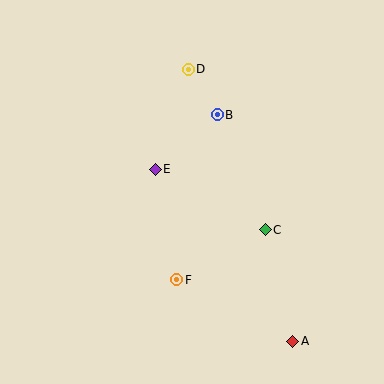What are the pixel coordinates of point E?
Point E is at (155, 170).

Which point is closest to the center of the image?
Point E at (155, 170) is closest to the center.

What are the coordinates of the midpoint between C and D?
The midpoint between C and D is at (227, 149).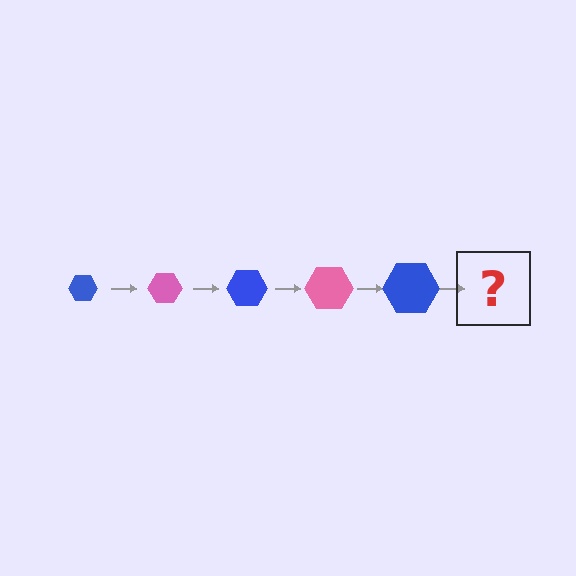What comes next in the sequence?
The next element should be a pink hexagon, larger than the previous one.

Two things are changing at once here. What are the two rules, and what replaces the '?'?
The two rules are that the hexagon grows larger each step and the color cycles through blue and pink. The '?' should be a pink hexagon, larger than the previous one.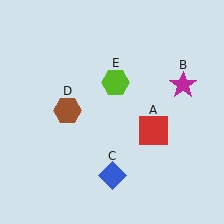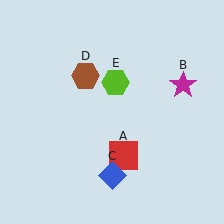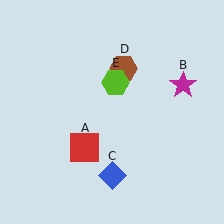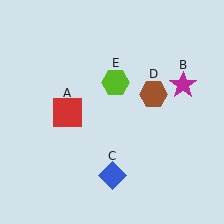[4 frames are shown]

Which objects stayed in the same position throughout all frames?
Magenta star (object B) and blue diamond (object C) and lime hexagon (object E) remained stationary.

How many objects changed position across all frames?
2 objects changed position: red square (object A), brown hexagon (object D).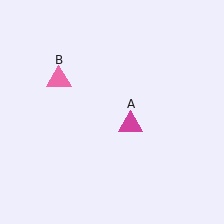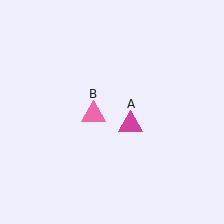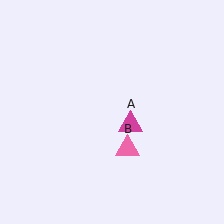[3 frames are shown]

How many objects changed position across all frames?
1 object changed position: pink triangle (object B).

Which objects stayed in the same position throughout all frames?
Magenta triangle (object A) remained stationary.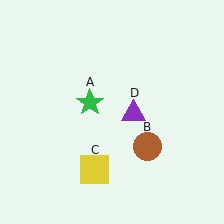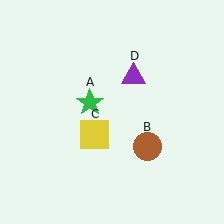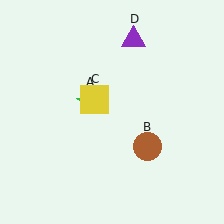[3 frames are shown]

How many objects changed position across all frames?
2 objects changed position: yellow square (object C), purple triangle (object D).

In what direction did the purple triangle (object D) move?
The purple triangle (object D) moved up.